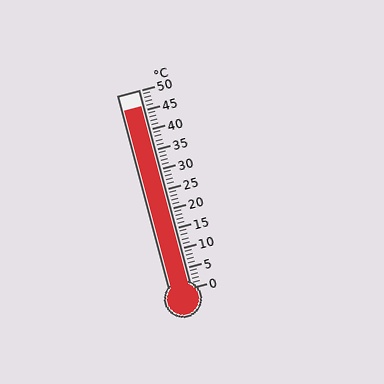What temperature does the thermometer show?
The thermometer shows approximately 46°C.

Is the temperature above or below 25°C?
The temperature is above 25°C.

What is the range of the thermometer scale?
The thermometer scale ranges from 0°C to 50°C.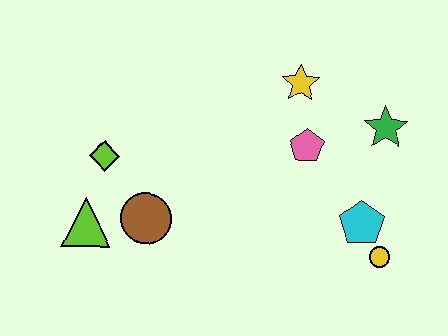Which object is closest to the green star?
The pink pentagon is closest to the green star.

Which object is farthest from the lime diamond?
The yellow circle is farthest from the lime diamond.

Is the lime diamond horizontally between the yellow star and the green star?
No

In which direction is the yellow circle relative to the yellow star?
The yellow circle is below the yellow star.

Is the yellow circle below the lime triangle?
Yes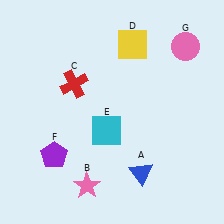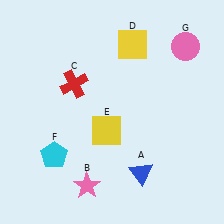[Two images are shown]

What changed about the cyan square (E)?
In Image 1, E is cyan. In Image 2, it changed to yellow.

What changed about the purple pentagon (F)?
In Image 1, F is purple. In Image 2, it changed to cyan.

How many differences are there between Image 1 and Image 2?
There are 2 differences between the two images.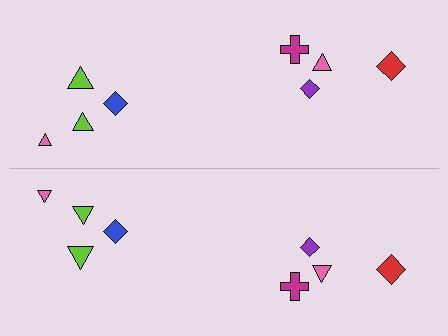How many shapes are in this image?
There are 16 shapes in this image.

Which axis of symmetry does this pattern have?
The pattern has a horizontal axis of symmetry running through the center of the image.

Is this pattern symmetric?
Yes, this pattern has bilateral (reflection) symmetry.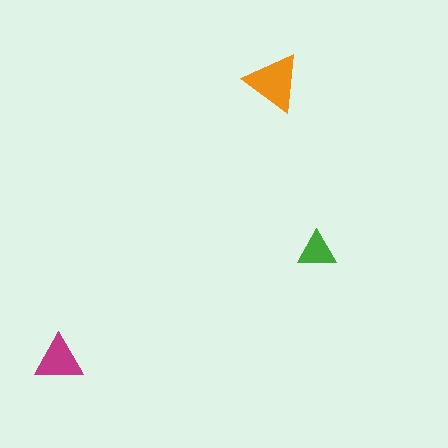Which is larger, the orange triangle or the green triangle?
The orange one.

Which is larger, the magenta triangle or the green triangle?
The magenta one.